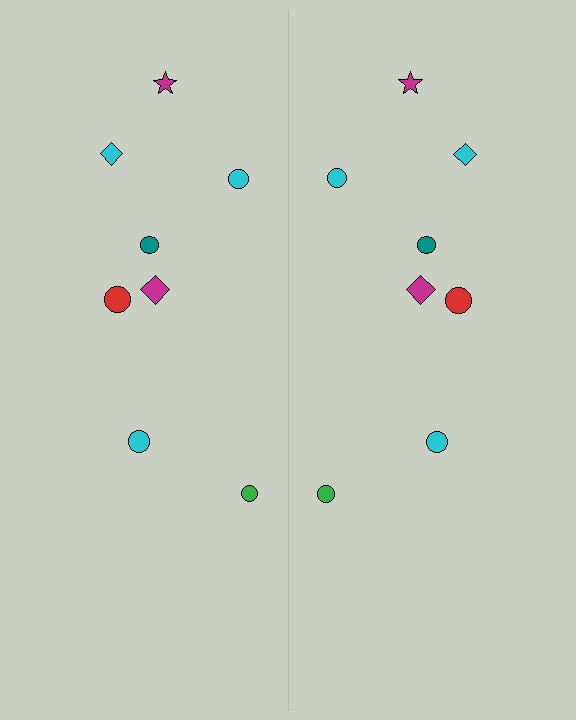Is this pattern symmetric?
Yes, this pattern has bilateral (reflection) symmetry.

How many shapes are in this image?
There are 16 shapes in this image.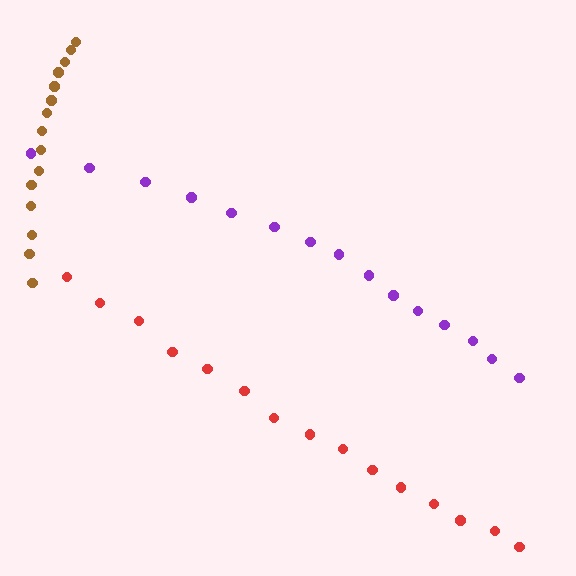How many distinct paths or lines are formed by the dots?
There are 3 distinct paths.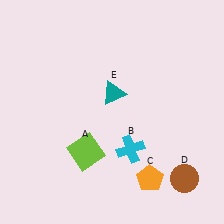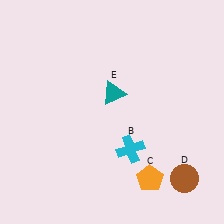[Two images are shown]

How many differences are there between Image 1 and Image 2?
There is 1 difference between the two images.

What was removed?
The lime square (A) was removed in Image 2.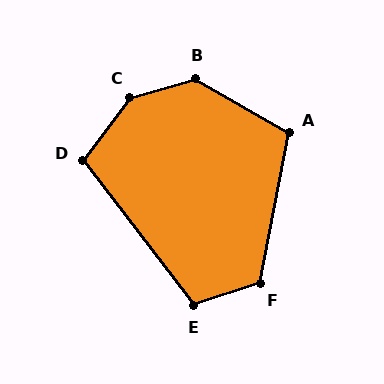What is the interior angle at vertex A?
Approximately 109 degrees (obtuse).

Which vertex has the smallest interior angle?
D, at approximately 106 degrees.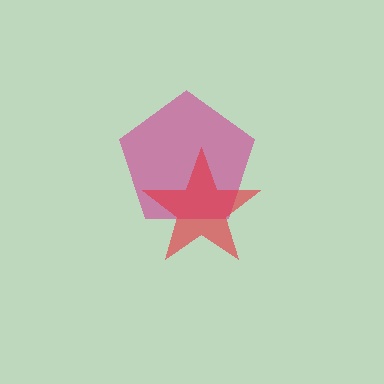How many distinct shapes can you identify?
There are 2 distinct shapes: a magenta pentagon, a red star.